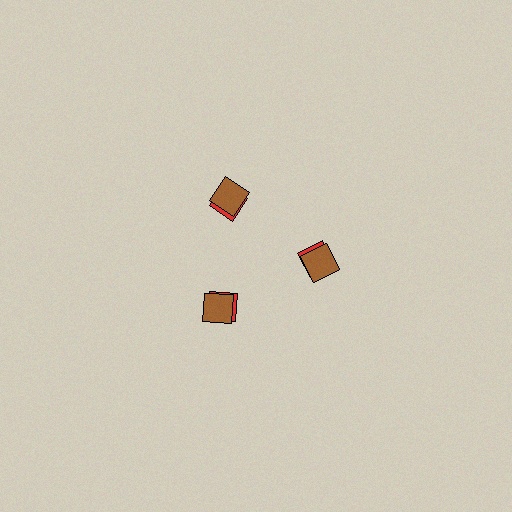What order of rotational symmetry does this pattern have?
This pattern has 3-fold rotational symmetry.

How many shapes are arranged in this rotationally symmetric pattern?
There are 6 shapes, arranged in 3 groups of 2.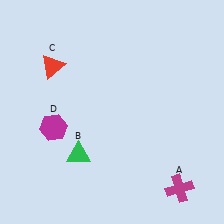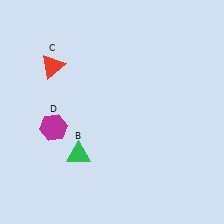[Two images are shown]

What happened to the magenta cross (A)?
The magenta cross (A) was removed in Image 2. It was in the bottom-right area of Image 1.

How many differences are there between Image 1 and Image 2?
There is 1 difference between the two images.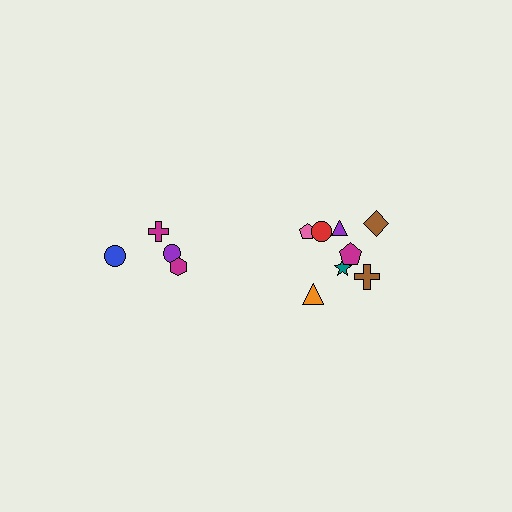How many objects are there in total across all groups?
There are 12 objects.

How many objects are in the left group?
There are 4 objects.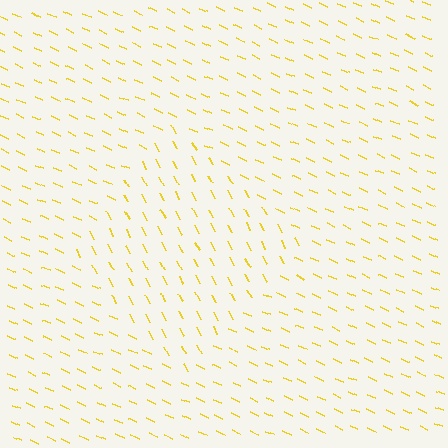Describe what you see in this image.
The image is filled with small yellow line segments. A diamond region in the image has lines oriented differently from the surrounding lines, creating a visible texture boundary.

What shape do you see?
I see a diamond.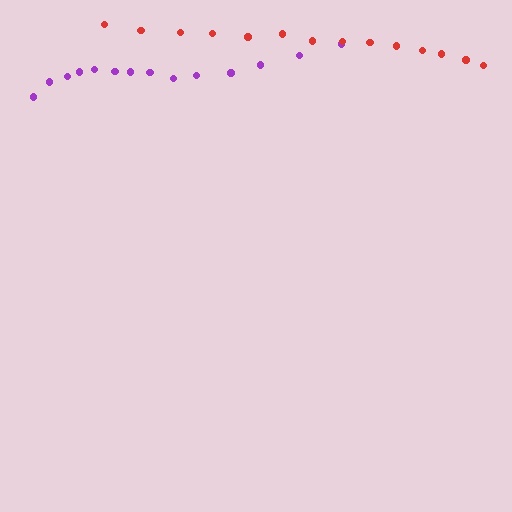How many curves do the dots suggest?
There are 2 distinct paths.